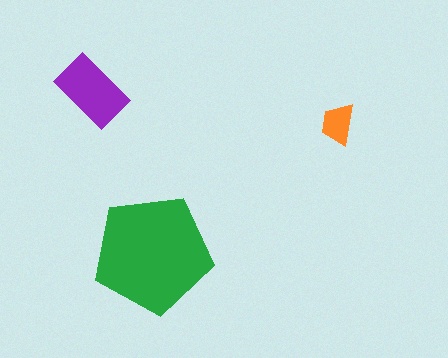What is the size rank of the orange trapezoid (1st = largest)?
3rd.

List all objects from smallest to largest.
The orange trapezoid, the purple rectangle, the green pentagon.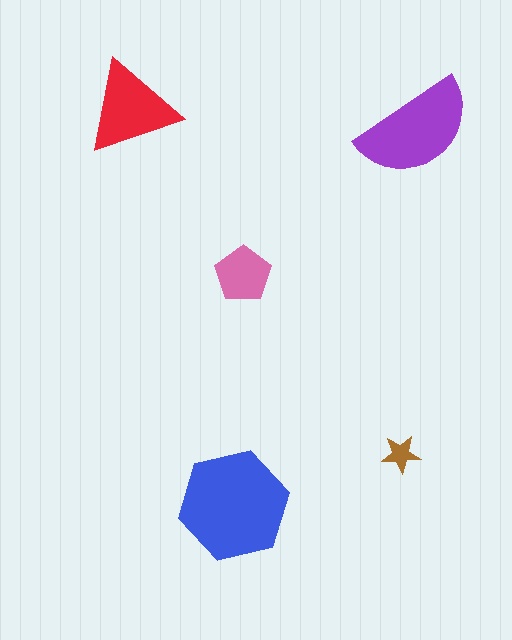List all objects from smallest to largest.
The brown star, the pink pentagon, the red triangle, the purple semicircle, the blue hexagon.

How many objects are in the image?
There are 5 objects in the image.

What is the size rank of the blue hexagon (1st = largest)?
1st.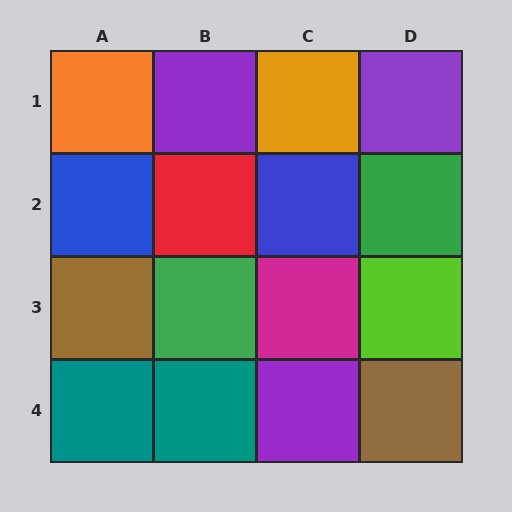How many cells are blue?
2 cells are blue.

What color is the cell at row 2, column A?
Blue.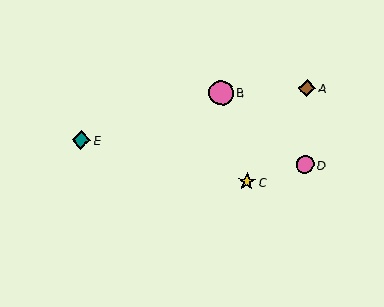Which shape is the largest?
The pink circle (labeled B) is the largest.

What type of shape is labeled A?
Shape A is a brown diamond.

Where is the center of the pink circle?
The center of the pink circle is at (305, 165).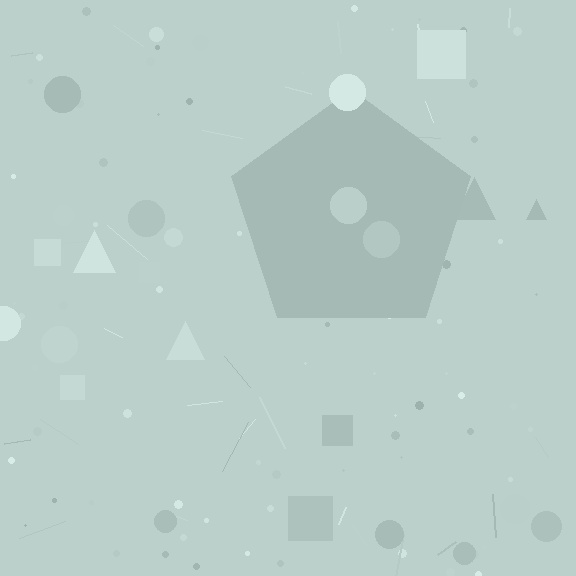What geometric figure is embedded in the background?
A pentagon is embedded in the background.